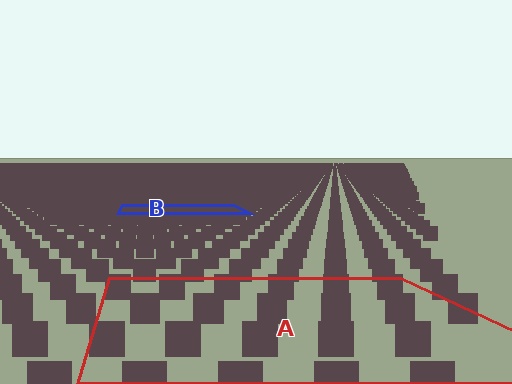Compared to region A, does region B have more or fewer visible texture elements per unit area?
Region B has more texture elements per unit area — they are packed more densely because it is farther away.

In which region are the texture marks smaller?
The texture marks are smaller in region B, because it is farther away.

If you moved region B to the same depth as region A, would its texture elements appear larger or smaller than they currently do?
They would appear larger. At a closer depth, the same texture elements are projected at a bigger on-screen size.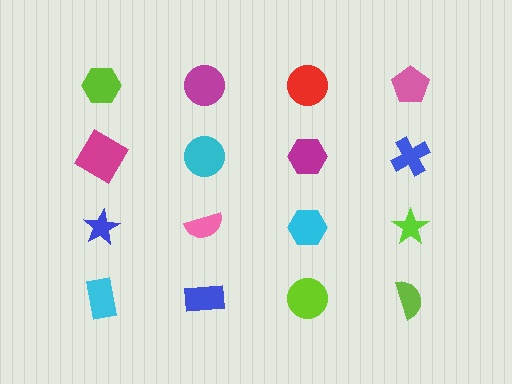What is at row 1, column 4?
A pink pentagon.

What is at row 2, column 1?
A magenta diamond.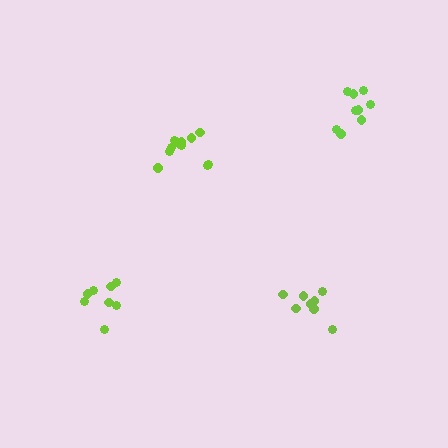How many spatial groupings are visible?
There are 4 spatial groupings.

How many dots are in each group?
Group 1: 9 dots, Group 2: 12 dots, Group 3: 9 dots, Group 4: 8 dots (38 total).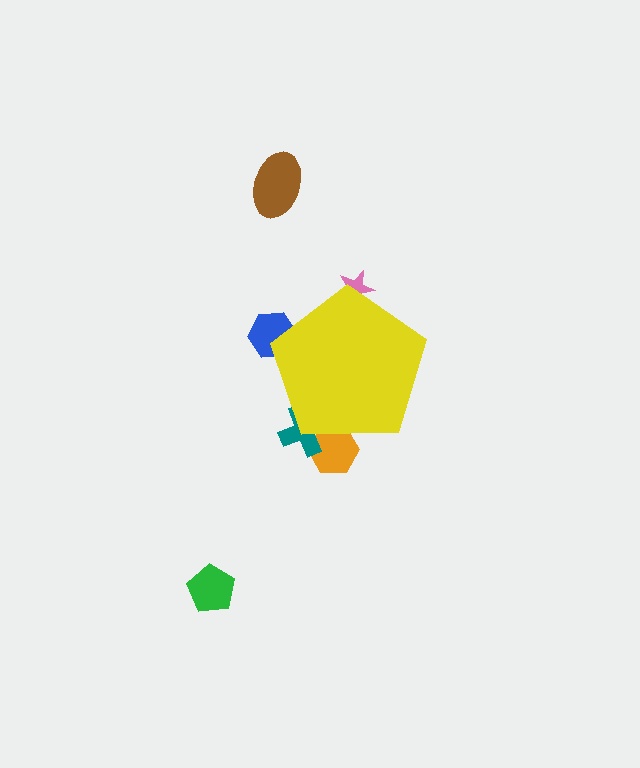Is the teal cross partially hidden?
Yes, the teal cross is partially hidden behind the yellow pentagon.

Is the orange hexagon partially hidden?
Yes, the orange hexagon is partially hidden behind the yellow pentagon.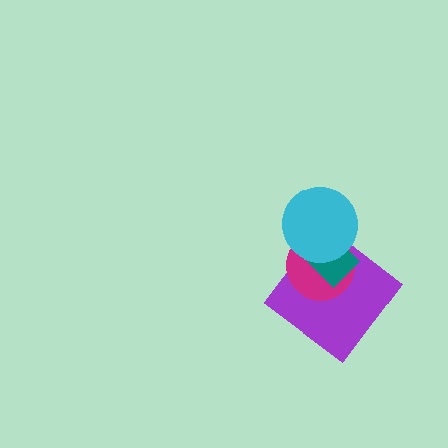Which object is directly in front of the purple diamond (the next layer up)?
The magenta circle is directly in front of the purple diamond.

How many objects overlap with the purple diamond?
3 objects overlap with the purple diamond.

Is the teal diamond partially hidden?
Yes, it is partially covered by another shape.